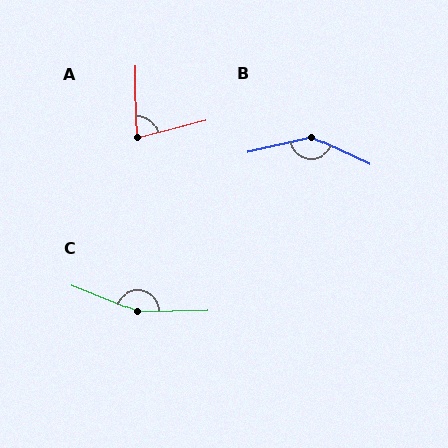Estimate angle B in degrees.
Approximately 142 degrees.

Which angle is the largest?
C, at approximately 157 degrees.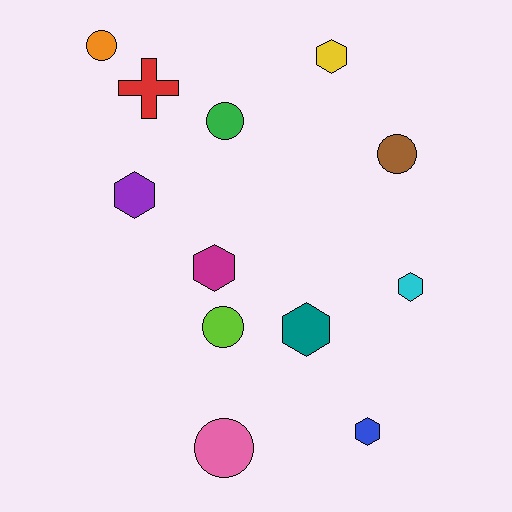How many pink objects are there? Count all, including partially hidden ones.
There is 1 pink object.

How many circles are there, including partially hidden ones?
There are 5 circles.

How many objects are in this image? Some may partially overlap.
There are 12 objects.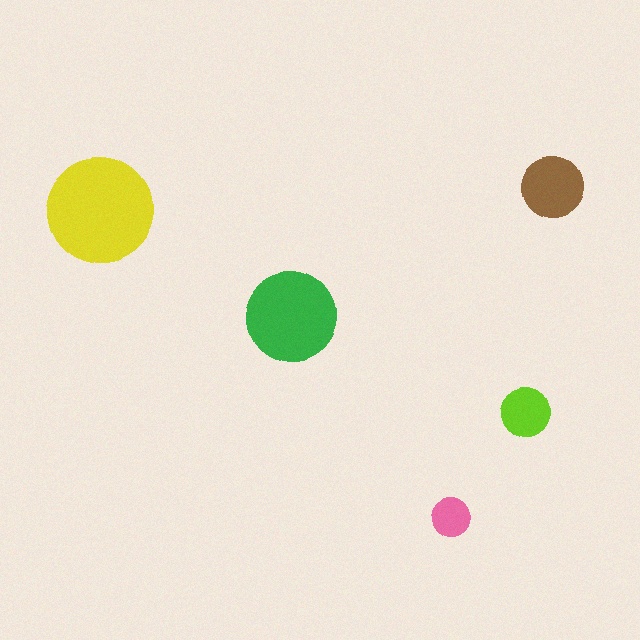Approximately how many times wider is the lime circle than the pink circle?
About 1.5 times wider.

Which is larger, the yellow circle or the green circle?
The yellow one.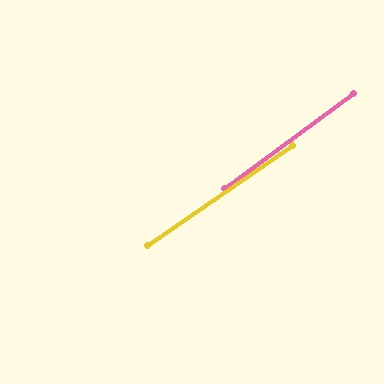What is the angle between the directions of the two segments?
Approximately 2 degrees.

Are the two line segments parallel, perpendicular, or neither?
Parallel — their directions differ by only 1.8°.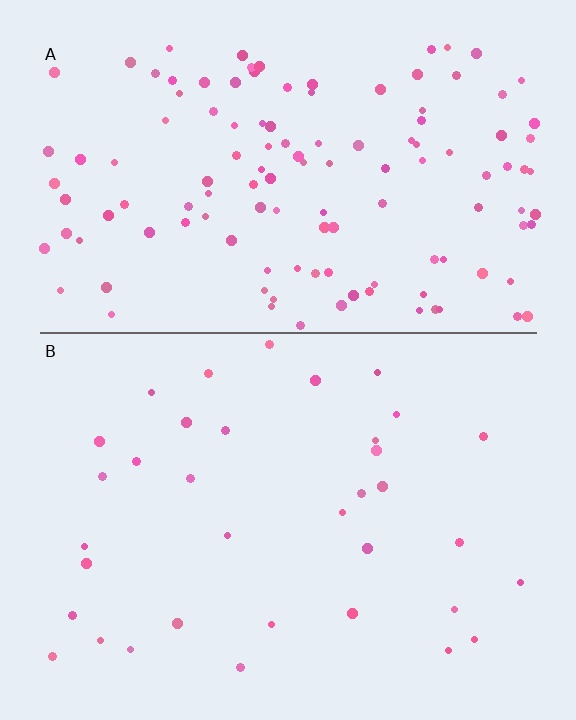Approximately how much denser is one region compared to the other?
Approximately 3.6× — region A over region B.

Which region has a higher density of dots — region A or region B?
A (the top).